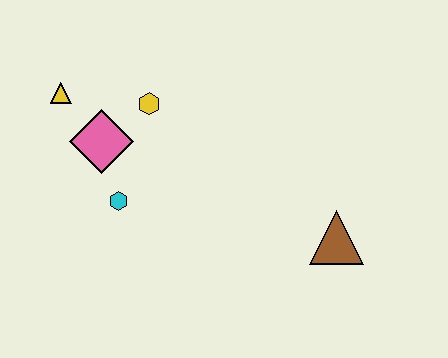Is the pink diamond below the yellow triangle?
Yes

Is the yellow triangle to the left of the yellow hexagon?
Yes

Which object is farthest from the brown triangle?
The yellow triangle is farthest from the brown triangle.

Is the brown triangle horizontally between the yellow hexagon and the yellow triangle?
No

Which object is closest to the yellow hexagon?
The pink diamond is closest to the yellow hexagon.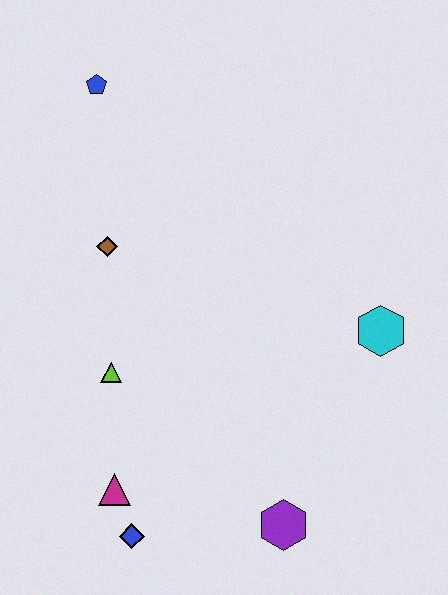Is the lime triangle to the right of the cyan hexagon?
No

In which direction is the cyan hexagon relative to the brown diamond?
The cyan hexagon is to the right of the brown diamond.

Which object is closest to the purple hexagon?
The blue diamond is closest to the purple hexagon.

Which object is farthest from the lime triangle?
The blue pentagon is farthest from the lime triangle.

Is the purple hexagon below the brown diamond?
Yes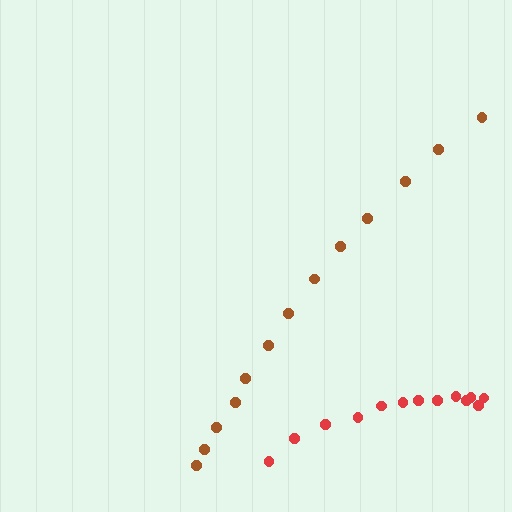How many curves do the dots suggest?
There are 2 distinct paths.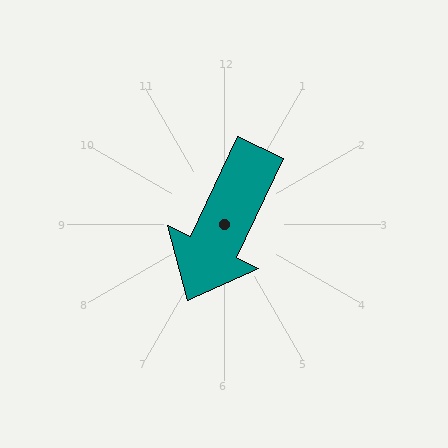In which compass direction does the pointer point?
Southwest.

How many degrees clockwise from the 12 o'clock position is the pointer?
Approximately 205 degrees.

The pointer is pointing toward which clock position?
Roughly 7 o'clock.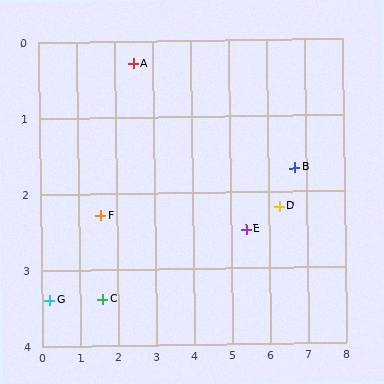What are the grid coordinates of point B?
Point B is at approximately (6.7, 1.7).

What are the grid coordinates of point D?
Point D is at approximately (6.3, 2.2).